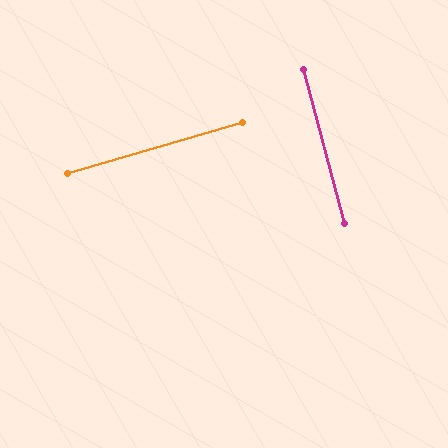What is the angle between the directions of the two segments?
Approximately 89 degrees.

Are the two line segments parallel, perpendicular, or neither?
Perpendicular — they meet at approximately 89°.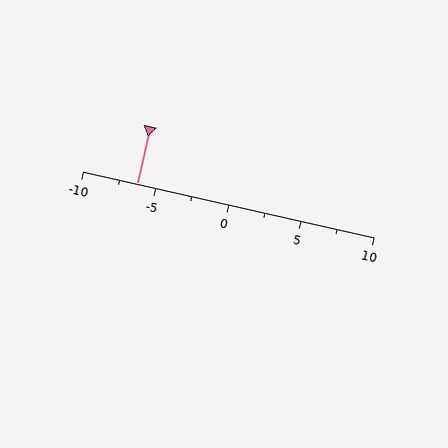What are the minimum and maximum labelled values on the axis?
The axis runs from -10 to 10.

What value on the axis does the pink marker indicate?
The marker indicates approximately -6.2.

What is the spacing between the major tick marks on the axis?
The major ticks are spaced 5 apart.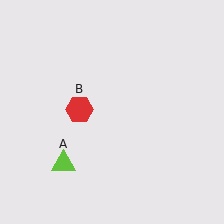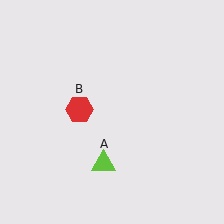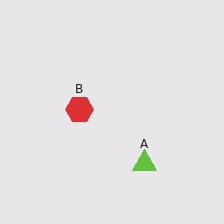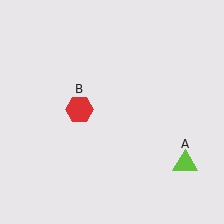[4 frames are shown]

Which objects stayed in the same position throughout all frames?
Red hexagon (object B) remained stationary.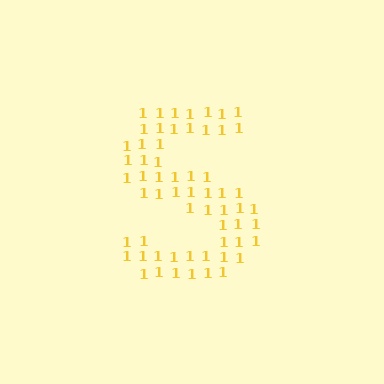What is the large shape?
The large shape is the letter S.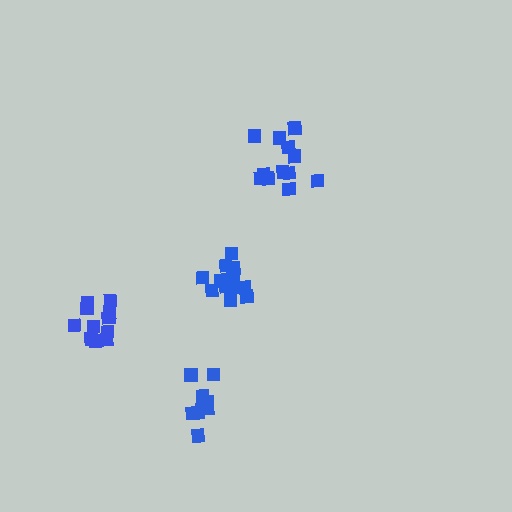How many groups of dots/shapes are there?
There are 4 groups.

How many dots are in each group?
Group 1: 11 dots, Group 2: 12 dots, Group 3: 9 dots, Group 4: 13 dots (45 total).